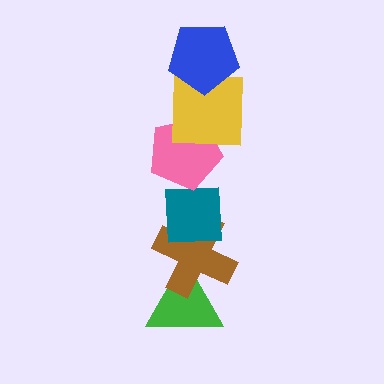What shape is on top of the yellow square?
The blue pentagon is on top of the yellow square.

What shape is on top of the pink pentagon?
The yellow square is on top of the pink pentagon.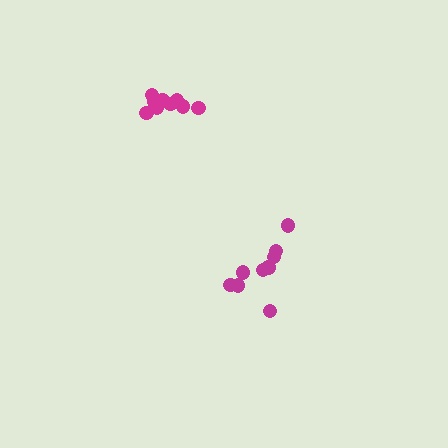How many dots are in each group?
Group 1: 9 dots, Group 2: 9 dots (18 total).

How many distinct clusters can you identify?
There are 2 distinct clusters.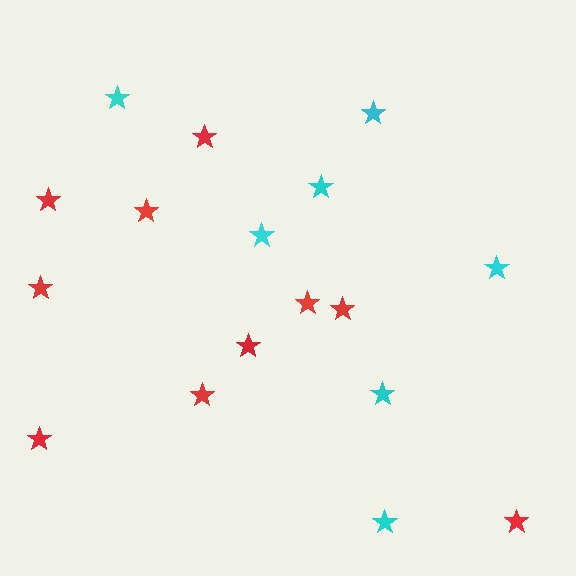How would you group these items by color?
There are 2 groups: one group of cyan stars (7) and one group of red stars (10).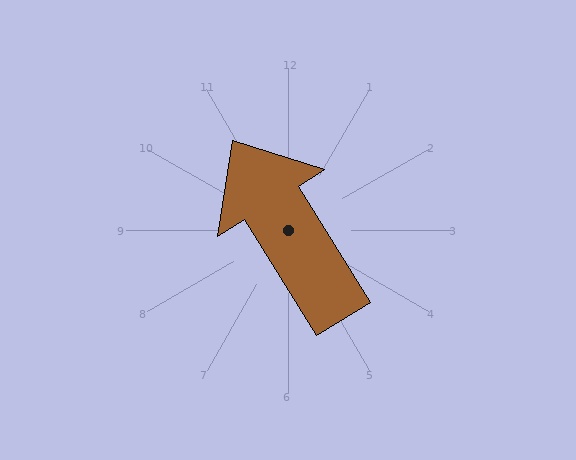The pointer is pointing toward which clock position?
Roughly 11 o'clock.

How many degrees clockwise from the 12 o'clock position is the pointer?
Approximately 328 degrees.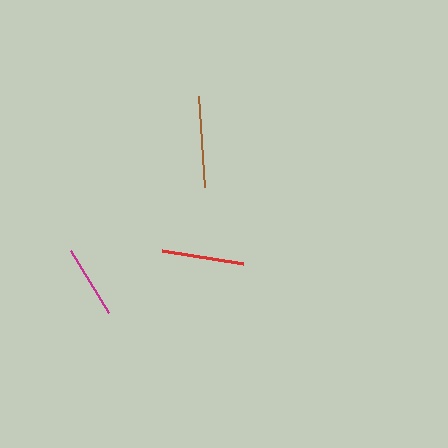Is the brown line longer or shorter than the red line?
The brown line is longer than the red line.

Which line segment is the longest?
The brown line is the longest at approximately 91 pixels.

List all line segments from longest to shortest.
From longest to shortest: brown, red, magenta.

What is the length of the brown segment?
The brown segment is approximately 91 pixels long.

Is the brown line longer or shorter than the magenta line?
The brown line is longer than the magenta line.